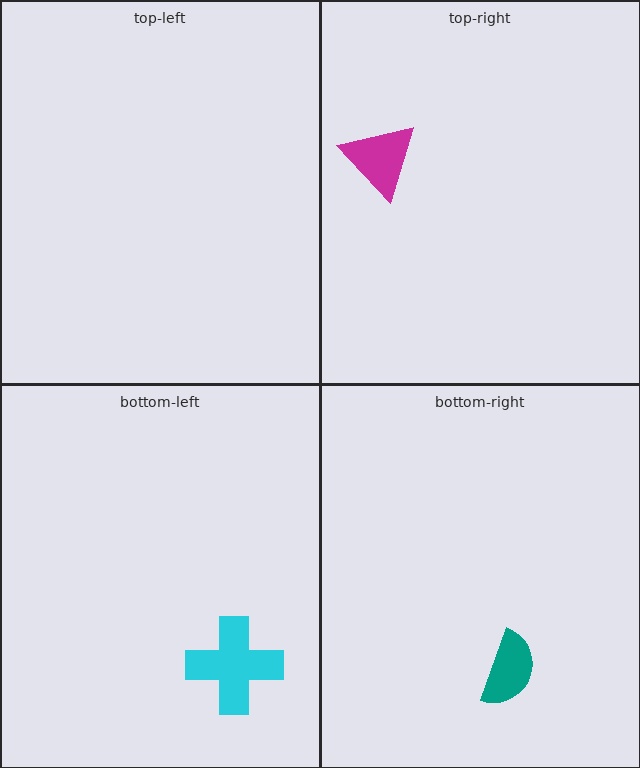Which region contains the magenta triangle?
The top-right region.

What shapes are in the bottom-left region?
The cyan cross.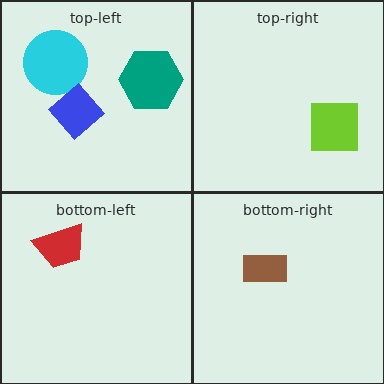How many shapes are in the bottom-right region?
1.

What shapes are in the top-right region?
The lime square.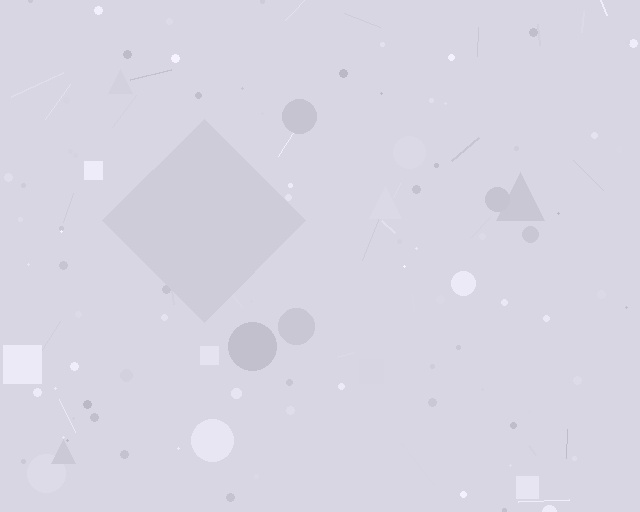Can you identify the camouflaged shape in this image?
The camouflaged shape is a diamond.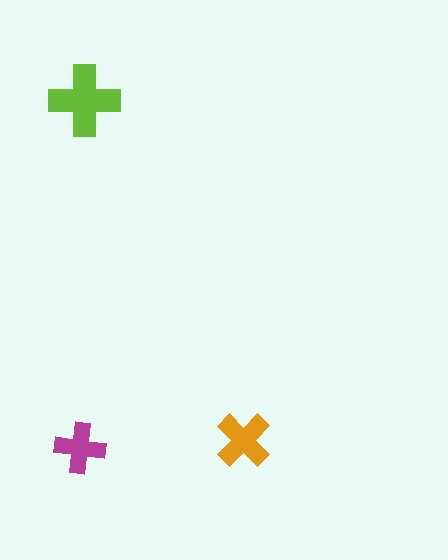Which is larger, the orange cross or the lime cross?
The lime one.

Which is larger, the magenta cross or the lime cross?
The lime one.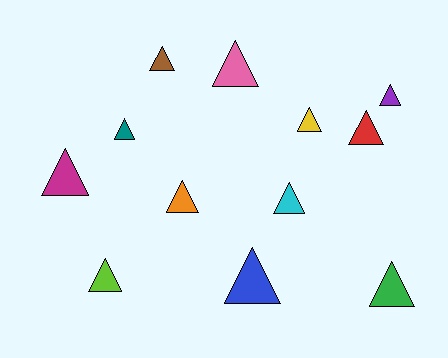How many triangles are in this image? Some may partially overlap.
There are 12 triangles.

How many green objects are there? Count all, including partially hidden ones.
There is 1 green object.